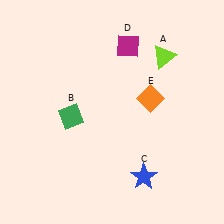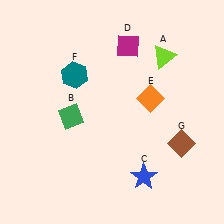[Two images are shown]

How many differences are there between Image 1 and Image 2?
There are 2 differences between the two images.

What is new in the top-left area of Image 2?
A teal hexagon (F) was added in the top-left area of Image 2.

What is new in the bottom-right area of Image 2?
A brown diamond (G) was added in the bottom-right area of Image 2.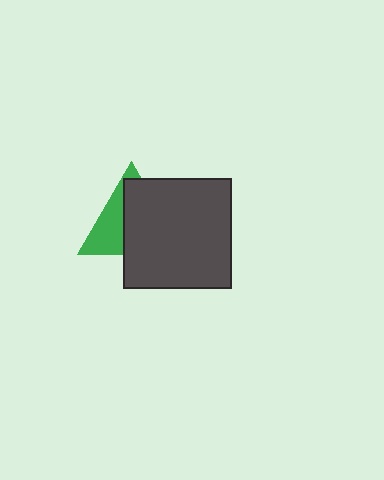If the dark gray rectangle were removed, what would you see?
You would see the complete green triangle.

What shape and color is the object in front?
The object in front is a dark gray rectangle.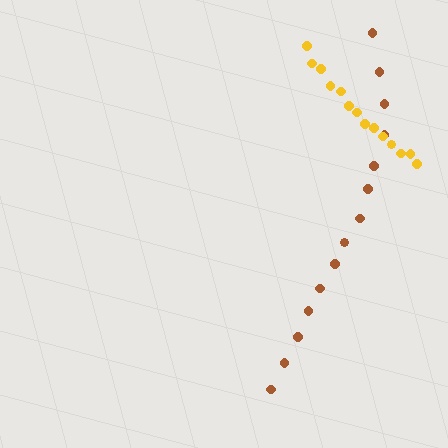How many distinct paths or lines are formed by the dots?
There are 2 distinct paths.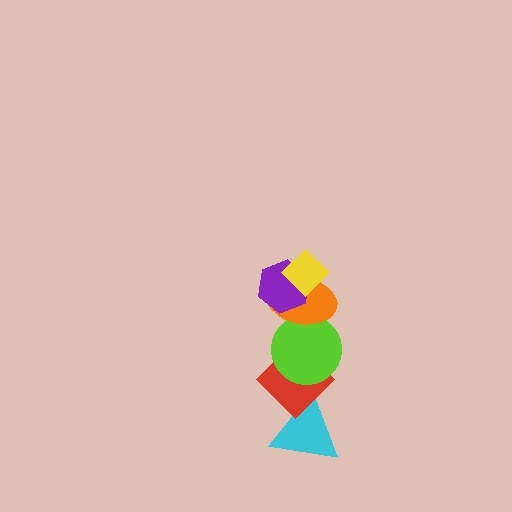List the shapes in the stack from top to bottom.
From top to bottom: the yellow diamond, the purple hexagon, the orange ellipse, the lime circle, the red diamond, the cyan triangle.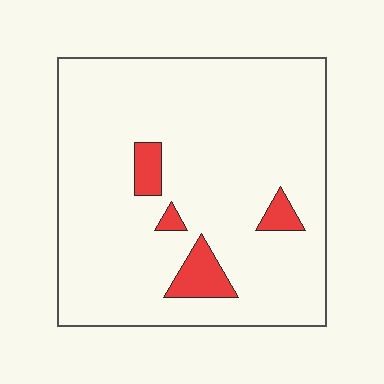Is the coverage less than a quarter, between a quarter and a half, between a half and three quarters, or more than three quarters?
Less than a quarter.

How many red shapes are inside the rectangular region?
4.